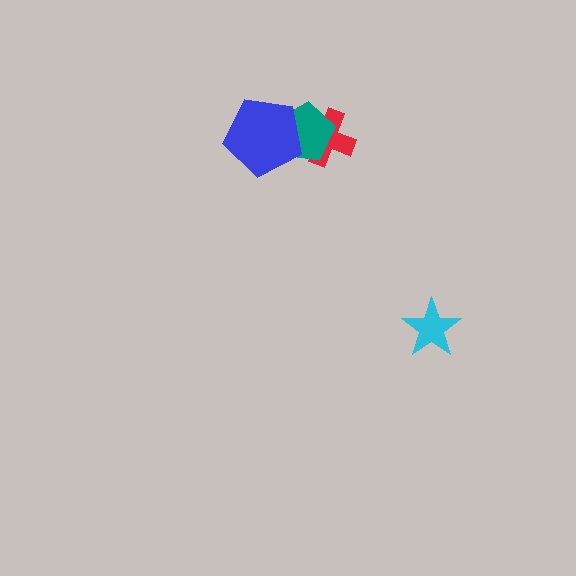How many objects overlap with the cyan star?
0 objects overlap with the cyan star.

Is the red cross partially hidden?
Yes, it is partially covered by another shape.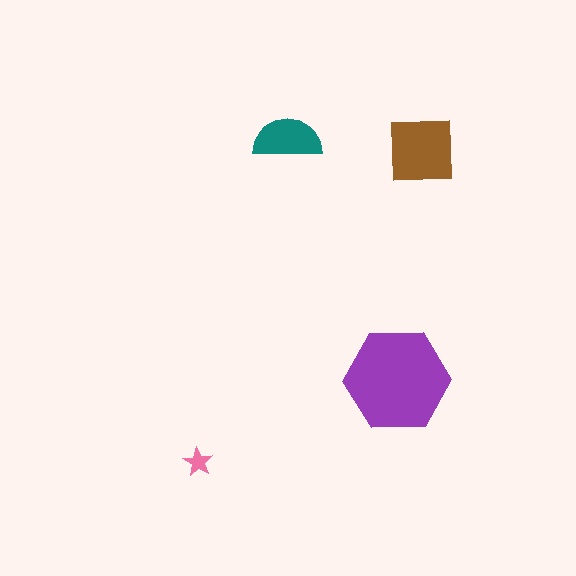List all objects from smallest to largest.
The pink star, the teal semicircle, the brown square, the purple hexagon.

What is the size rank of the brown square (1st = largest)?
2nd.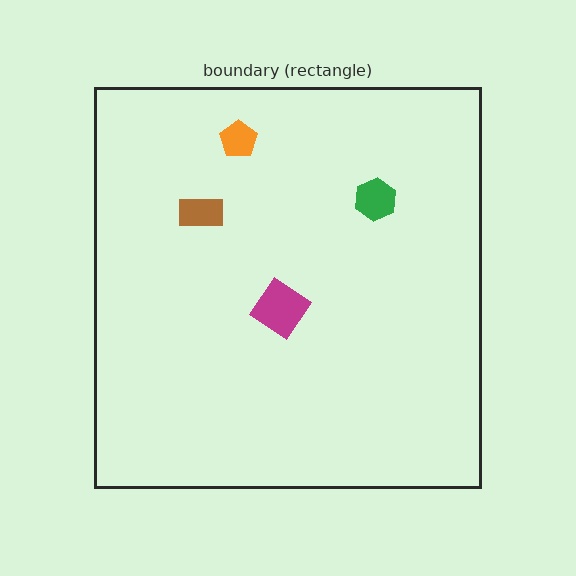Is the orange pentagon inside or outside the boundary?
Inside.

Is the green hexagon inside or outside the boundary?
Inside.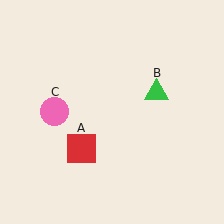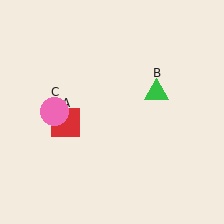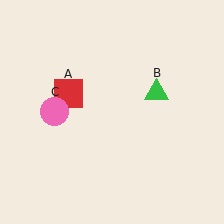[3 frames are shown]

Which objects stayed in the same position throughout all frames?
Green triangle (object B) and pink circle (object C) remained stationary.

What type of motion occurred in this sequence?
The red square (object A) rotated clockwise around the center of the scene.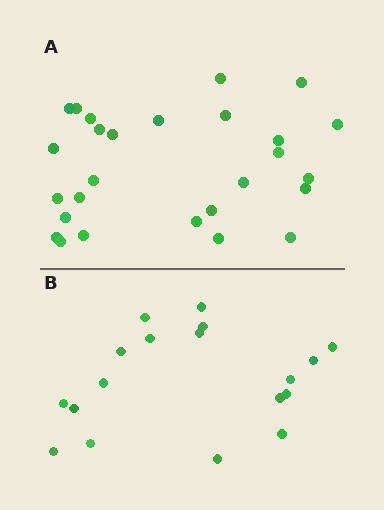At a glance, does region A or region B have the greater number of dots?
Region A (the top region) has more dots.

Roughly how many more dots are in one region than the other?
Region A has roughly 8 or so more dots than region B.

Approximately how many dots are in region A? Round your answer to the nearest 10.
About 30 dots. (The exact count is 27, which rounds to 30.)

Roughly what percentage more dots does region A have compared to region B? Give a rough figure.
About 50% more.